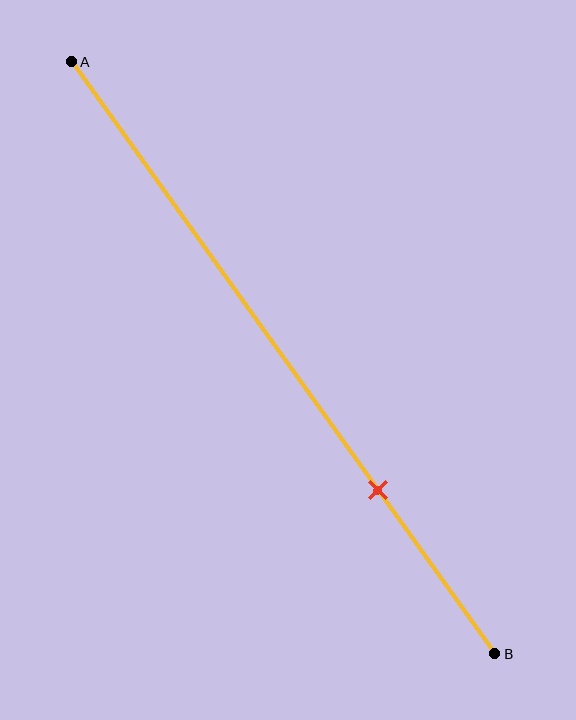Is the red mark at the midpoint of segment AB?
No, the mark is at about 70% from A, not at the 50% midpoint.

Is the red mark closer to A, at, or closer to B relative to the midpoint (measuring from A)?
The red mark is closer to point B than the midpoint of segment AB.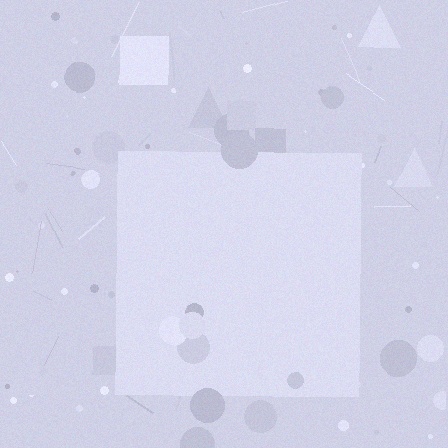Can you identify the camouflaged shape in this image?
The camouflaged shape is a square.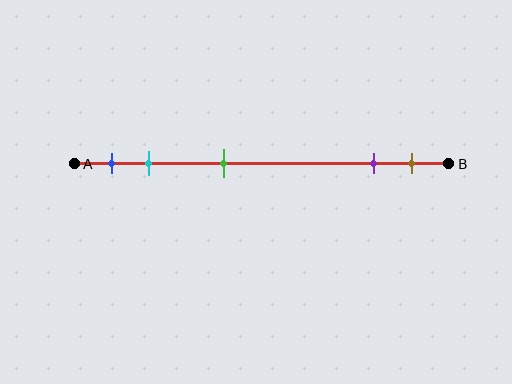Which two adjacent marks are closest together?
The purple and brown marks are the closest adjacent pair.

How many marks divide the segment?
There are 5 marks dividing the segment.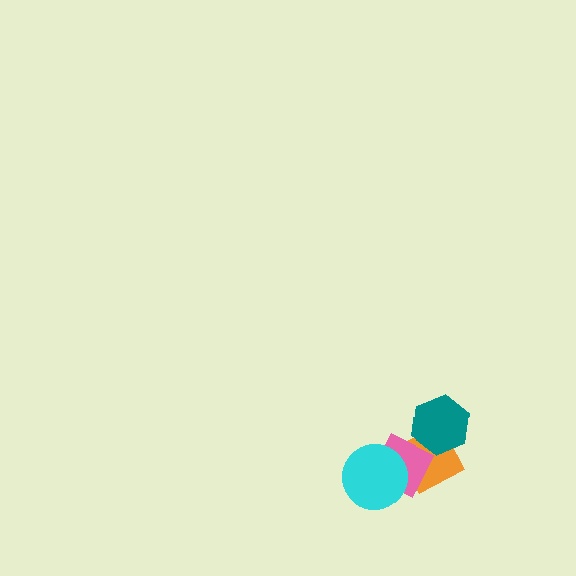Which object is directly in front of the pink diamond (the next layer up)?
The cyan circle is directly in front of the pink diamond.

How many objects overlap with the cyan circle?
2 objects overlap with the cyan circle.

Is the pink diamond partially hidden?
Yes, it is partially covered by another shape.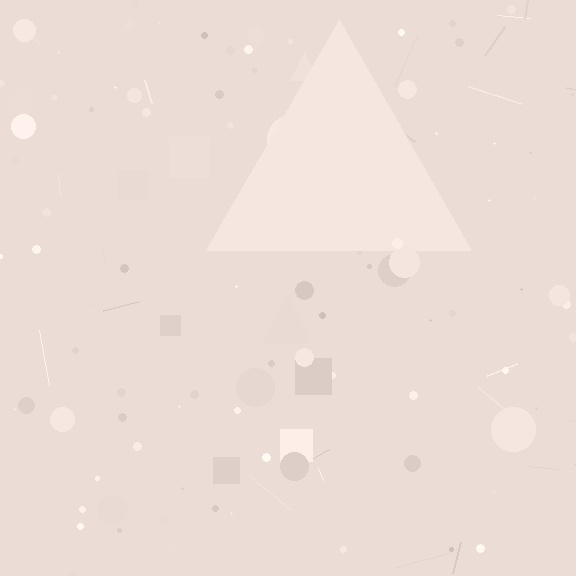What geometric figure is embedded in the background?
A triangle is embedded in the background.